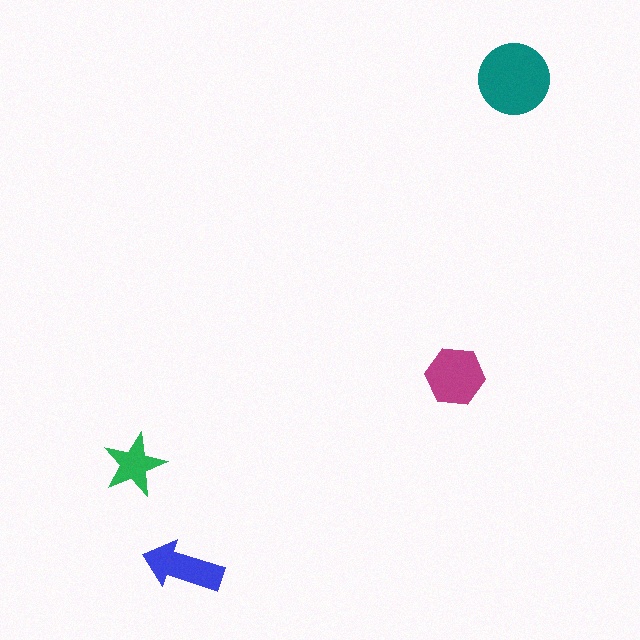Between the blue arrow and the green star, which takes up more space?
The blue arrow.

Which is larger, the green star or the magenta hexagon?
The magenta hexagon.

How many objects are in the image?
There are 4 objects in the image.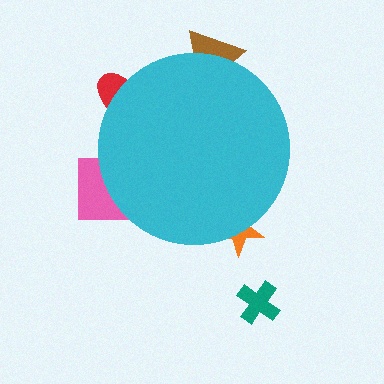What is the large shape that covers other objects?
A cyan circle.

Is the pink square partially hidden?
Yes, the pink square is partially hidden behind the cyan circle.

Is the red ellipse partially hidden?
Yes, the red ellipse is partially hidden behind the cyan circle.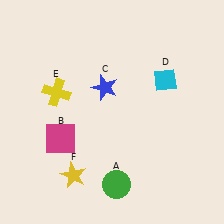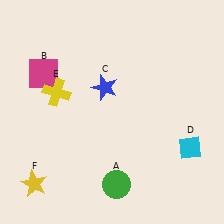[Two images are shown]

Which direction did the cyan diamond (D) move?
The cyan diamond (D) moved down.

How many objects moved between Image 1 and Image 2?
3 objects moved between the two images.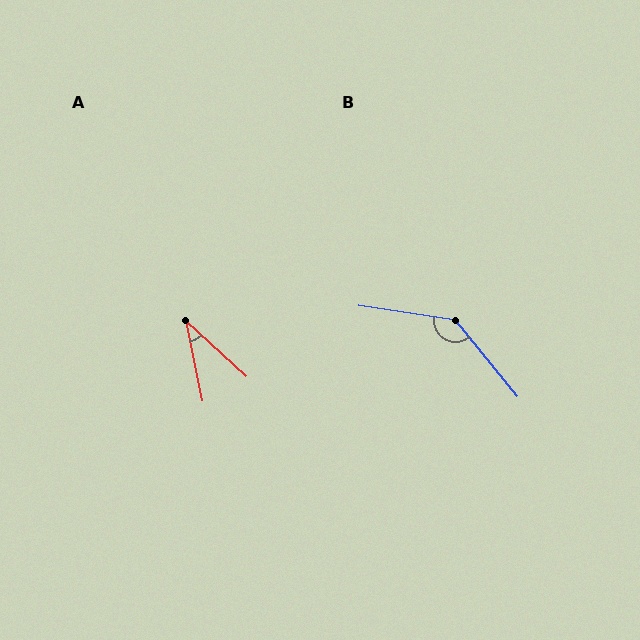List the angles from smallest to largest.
A (36°), B (138°).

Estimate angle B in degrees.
Approximately 138 degrees.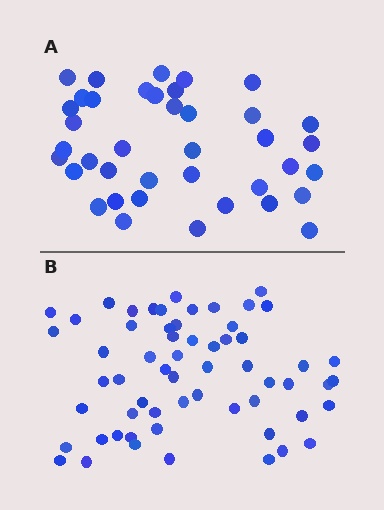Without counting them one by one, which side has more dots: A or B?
Region B (the bottom region) has more dots.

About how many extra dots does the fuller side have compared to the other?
Region B has approximately 20 more dots than region A.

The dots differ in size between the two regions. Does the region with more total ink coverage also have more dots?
No. Region A has more total ink coverage because its dots are larger, but region B actually contains more individual dots. Total area can be misleading — the number of items is what matters here.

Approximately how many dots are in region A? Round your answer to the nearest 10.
About 40 dots. (The exact count is 39, which rounds to 40.)